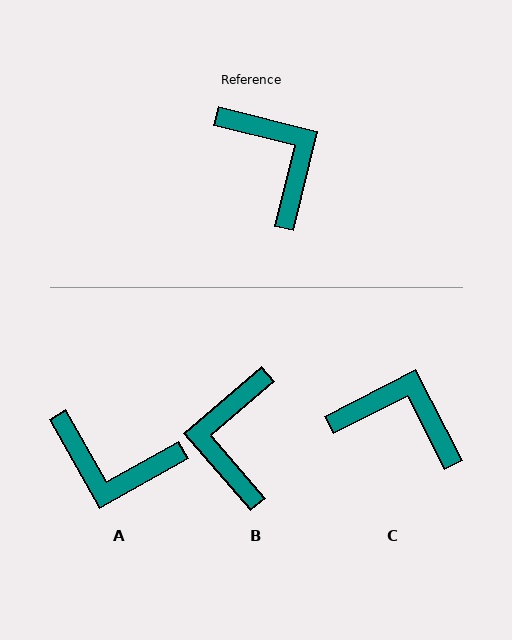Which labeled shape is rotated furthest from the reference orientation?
B, about 145 degrees away.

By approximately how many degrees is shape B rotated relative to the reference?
Approximately 145 degrees counter-clockwise.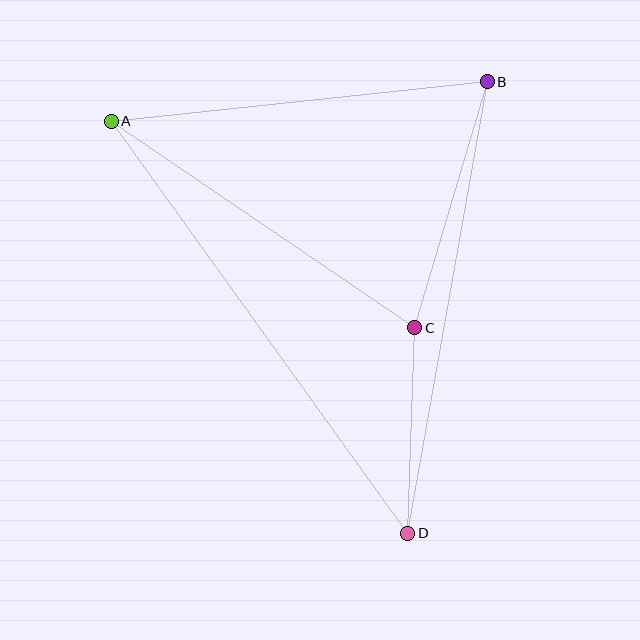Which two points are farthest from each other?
Points A and D are farthest from each other.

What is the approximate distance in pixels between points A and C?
The distance between A and C is approximately 367 pixels.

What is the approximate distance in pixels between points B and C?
The distance between B and C is approximately 257 pixels.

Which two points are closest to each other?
Points C and D are closest to each other.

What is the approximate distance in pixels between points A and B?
The distance between A and B is approximately 378 pixels.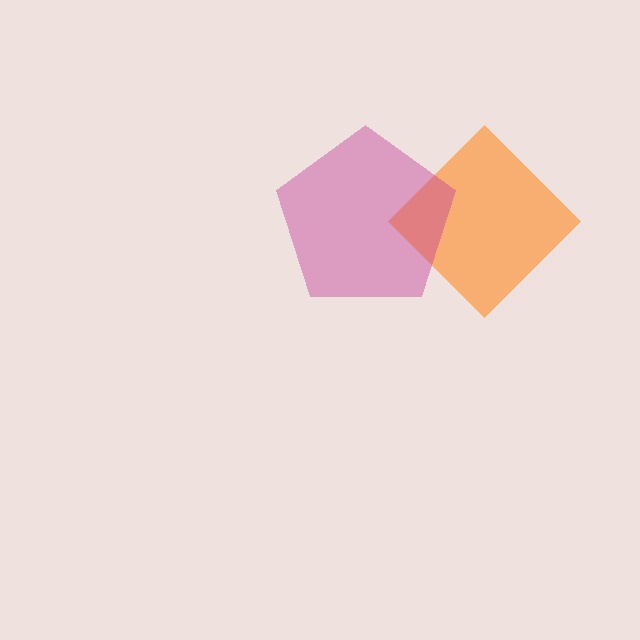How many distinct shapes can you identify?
There are 2 distinct shapes: an orange diamond, a magenta pentagon.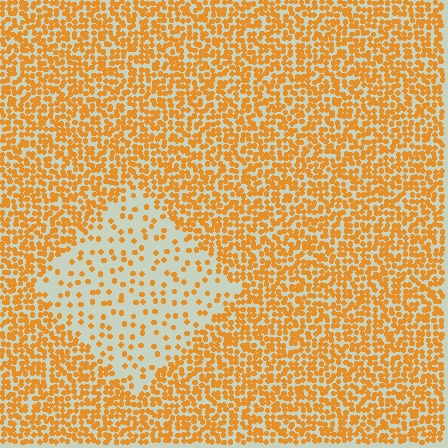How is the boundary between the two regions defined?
The boundary is defined by a change in element density (approximately 3.2x ratio). All elements are the same color, size, and shape.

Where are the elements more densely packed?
The elements are more densely packed outside the diamond boundary.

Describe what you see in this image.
The image contains small orange elements arranged at two different densities. A diamond-shaped region is visible where the elements are less densely packed than the surrounding area.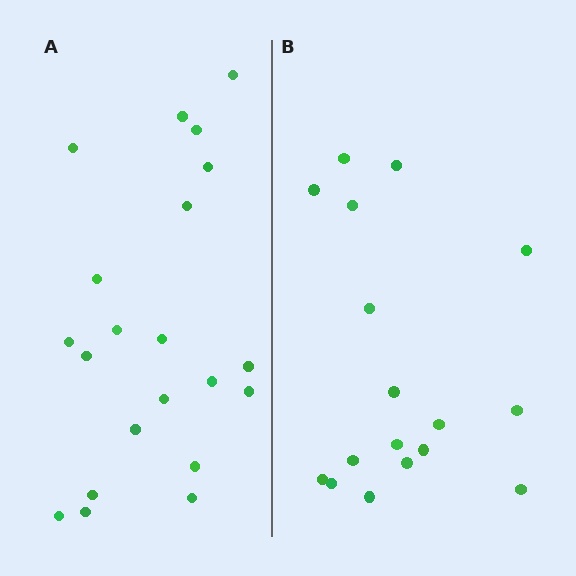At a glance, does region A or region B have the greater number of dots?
Region A (the left region) has more dots.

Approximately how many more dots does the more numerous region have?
Region A has about 4 more dots than region B.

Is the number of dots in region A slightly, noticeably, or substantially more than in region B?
Region A has only slightly more — the two regions are fairly close. The ratio is roughly 1.2 to 1.